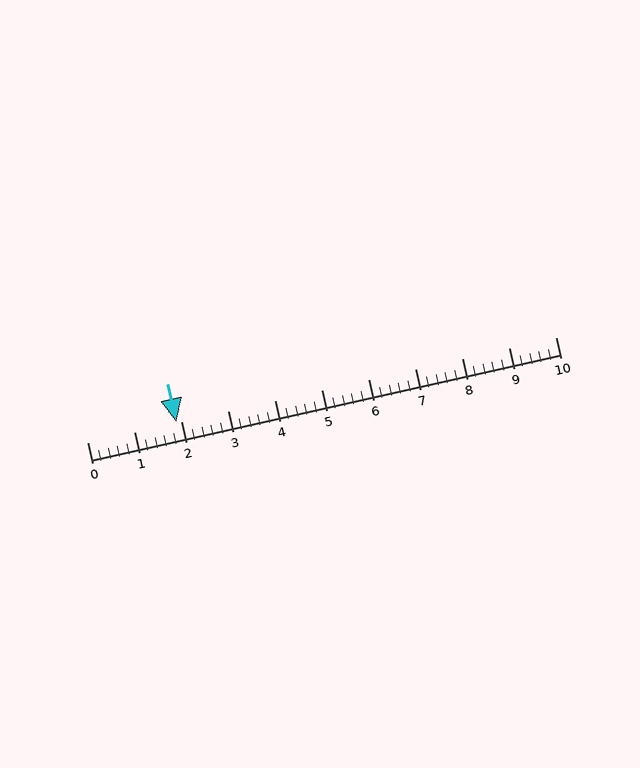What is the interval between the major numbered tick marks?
The major tick marks are spaced 1 units apart.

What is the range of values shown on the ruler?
The ruler shows values from 0 to 10.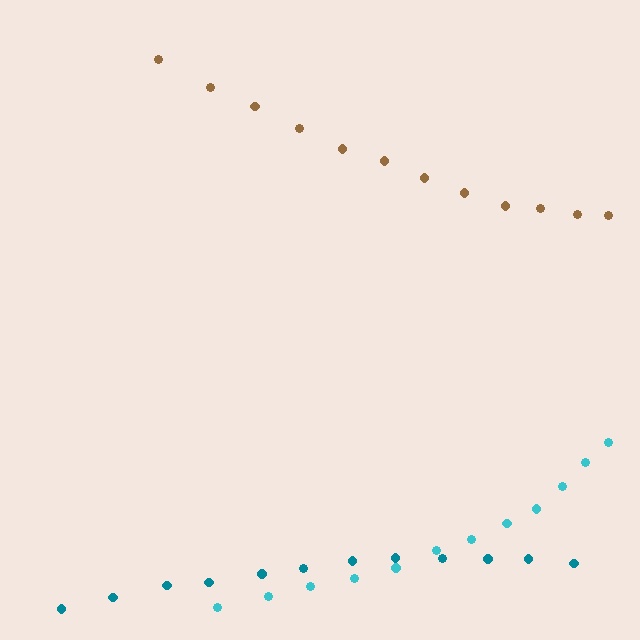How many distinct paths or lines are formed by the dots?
There are 3 distinct paths.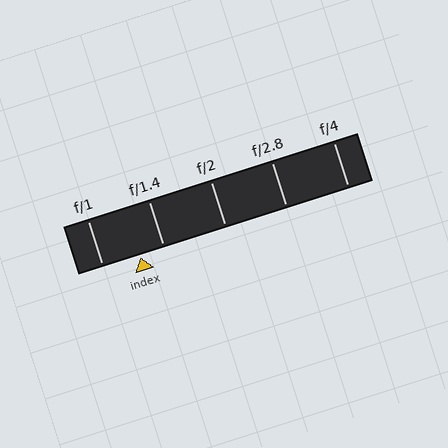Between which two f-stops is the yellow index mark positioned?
The index mark is between f/1 and f/1.4.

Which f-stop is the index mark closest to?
The index mark is closest to f/1.4.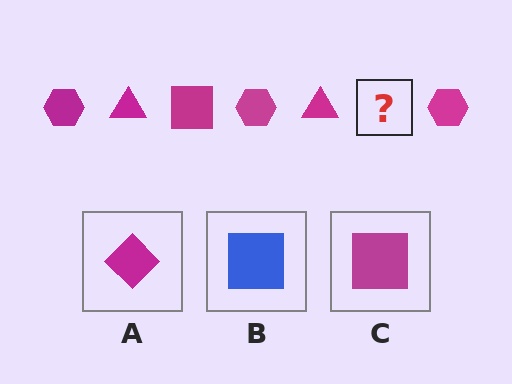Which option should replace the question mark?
Option C.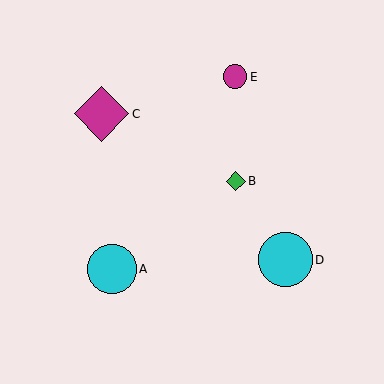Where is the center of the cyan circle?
The center of the cyan circle is at (112, 269).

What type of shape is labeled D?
Shape D is a cyan circle.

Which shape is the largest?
The magenta diamond (labeled C) is the largest.